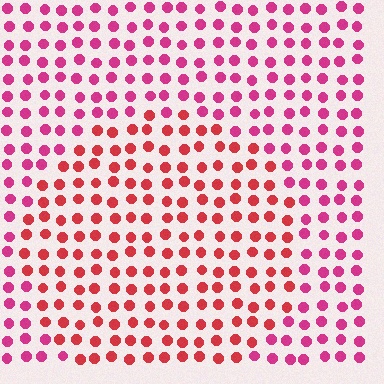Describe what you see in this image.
The image is filled with small magenta elements in a uniform arrangement. A circle-shaped region is visible where the elements are tinted to a slightly different hue, forming a subtle color boundary.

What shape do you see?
I see a circle.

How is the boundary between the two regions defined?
The boundary is defined purely by a slight shift in hue (about 28 degrees). Spacing, size, and orientation are identical on both sides.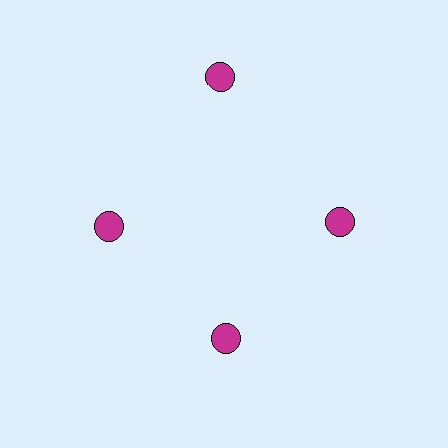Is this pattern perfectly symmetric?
No. The 4 magenta circles are arranged in a ring, but one element near the 12 o'clock position is pushed outward from the center, breaking the 4-fold rotational symmetry.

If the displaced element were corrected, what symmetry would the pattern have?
It would have 4-fold rotational symmetry — the pattern would map onto itself every 90 degrees.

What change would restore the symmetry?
The symmetry would be restored by moving it inward, back onto the ring so that all 4 circles sit at equal angles and equal distance from the center.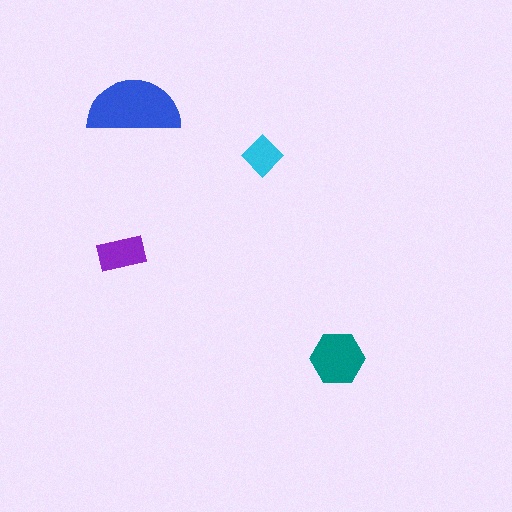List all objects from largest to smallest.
The blue semicircle, the teal hexagon, the purple rectangle, the cyan diamond.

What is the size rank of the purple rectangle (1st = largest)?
3rd.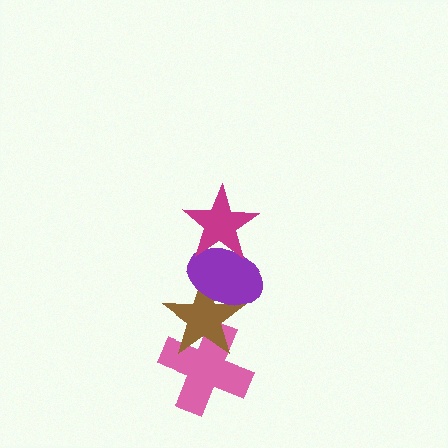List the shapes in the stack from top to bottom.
From top to bottom: the magenta star, the purple ellipse, the brown star, the pink cross.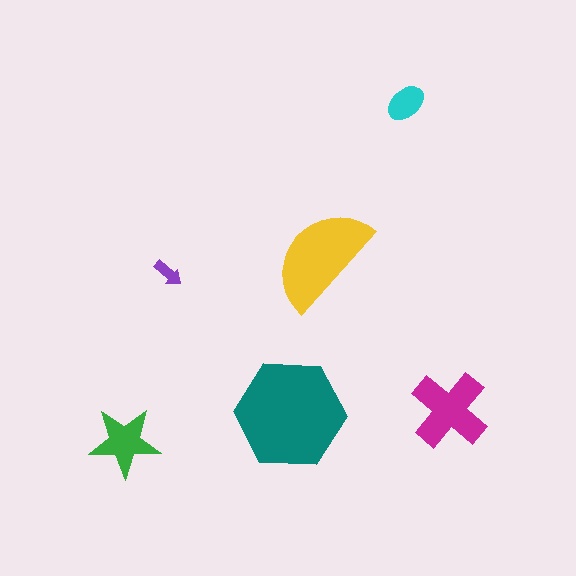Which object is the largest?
The teal hexagon.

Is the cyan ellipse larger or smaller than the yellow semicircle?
Smaller.